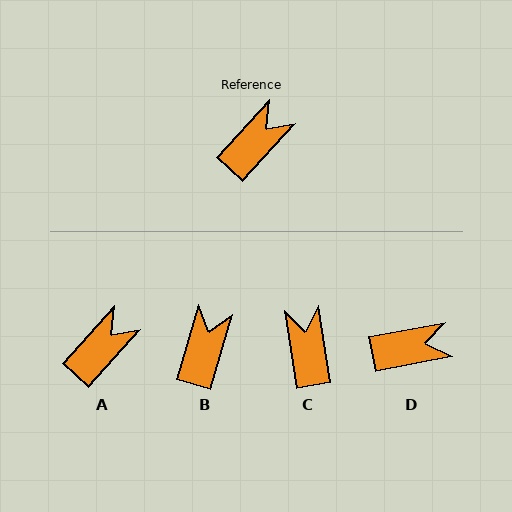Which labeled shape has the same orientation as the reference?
A.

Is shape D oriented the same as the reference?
No, it is off by about 37 degrees.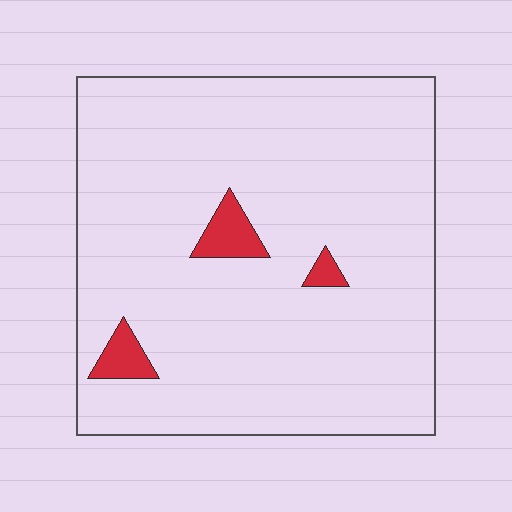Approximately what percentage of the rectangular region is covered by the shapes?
Approximately 5%.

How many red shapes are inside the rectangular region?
3.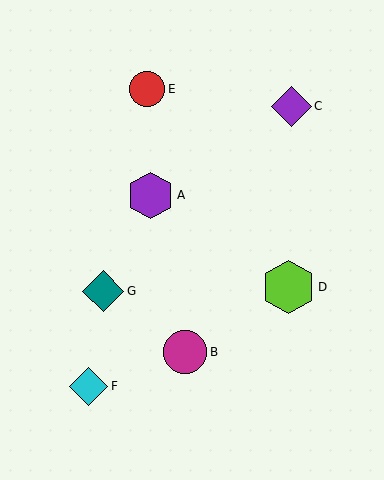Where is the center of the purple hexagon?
The center of the purple hexagon is at (150, 195).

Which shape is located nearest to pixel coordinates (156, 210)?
The purple hexagon (labeled A) at (150, 195) is nearest to that location.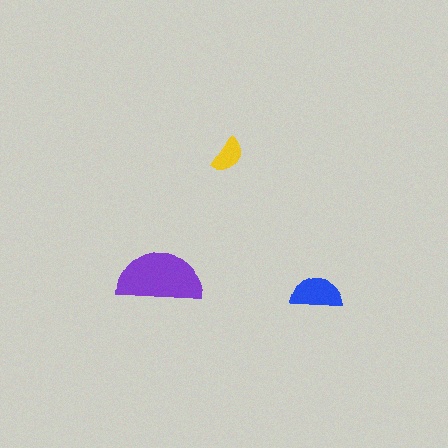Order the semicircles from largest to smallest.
the purple one, the blue one, the yellow one.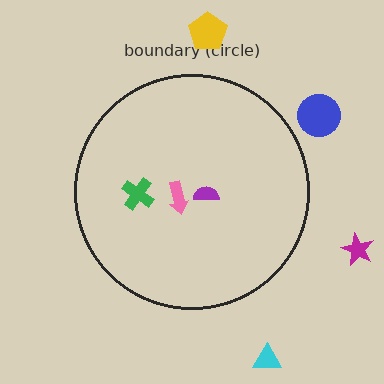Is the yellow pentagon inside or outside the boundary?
Outside.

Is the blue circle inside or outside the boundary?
Outside.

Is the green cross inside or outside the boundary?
Inside.